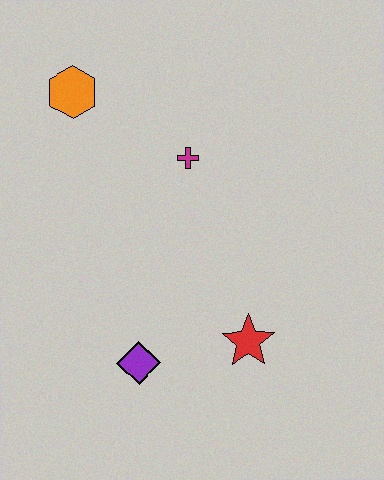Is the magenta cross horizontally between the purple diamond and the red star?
Yes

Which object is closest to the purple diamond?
The red star is closest to the purple diamond.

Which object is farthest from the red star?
The orange hexagon is farthest from the red star.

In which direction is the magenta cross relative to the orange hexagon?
The magenta cross is to the right of the orange hexagon.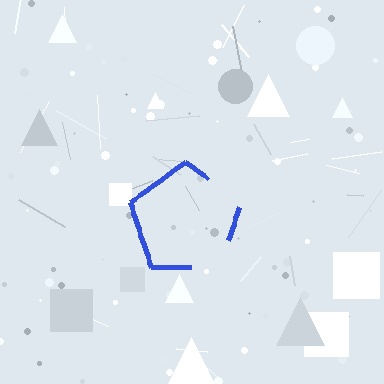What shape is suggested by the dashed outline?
The dashed outline suggests a pentagon.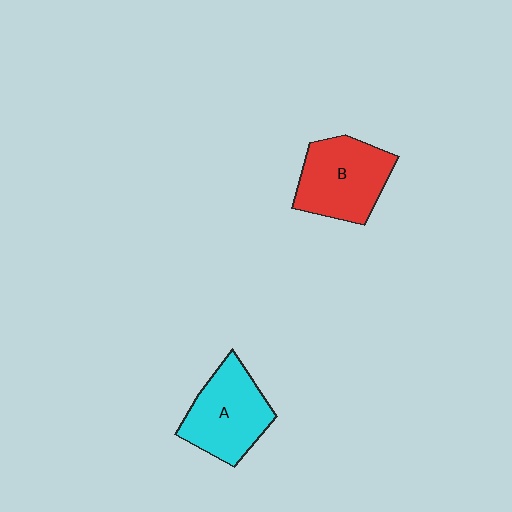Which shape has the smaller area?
Shape A (cyan).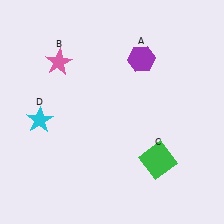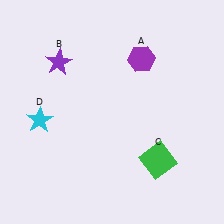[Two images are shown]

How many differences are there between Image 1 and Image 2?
There is 1 difference between the two images.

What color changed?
The star (B) changed from pink in Image 1 to purple in Image 2.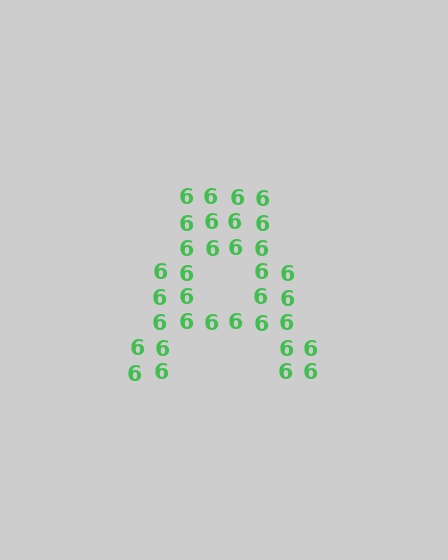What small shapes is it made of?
It is made of small digit 6's.